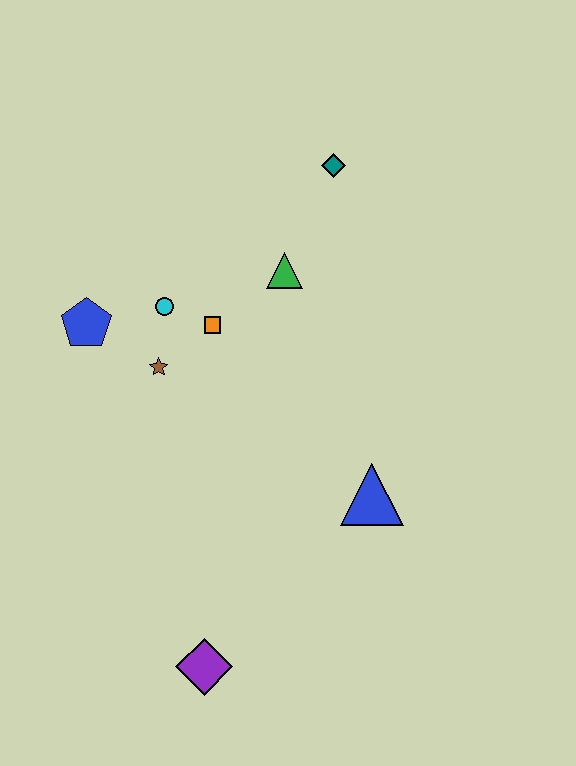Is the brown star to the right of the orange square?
No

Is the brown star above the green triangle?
No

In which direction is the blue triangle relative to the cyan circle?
The blue triangle is to the right of the cyan circle.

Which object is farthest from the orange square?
The purple diamond is farthest from the orange square.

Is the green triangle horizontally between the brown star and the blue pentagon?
No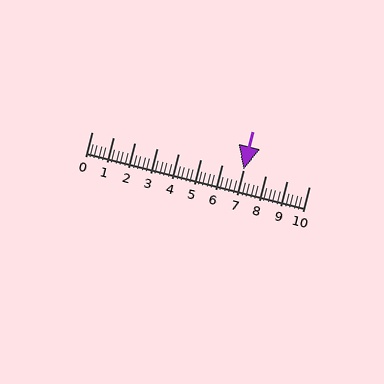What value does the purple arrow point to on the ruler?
The purple arrow points to approximately 7.0.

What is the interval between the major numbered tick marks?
The major tick marks are spaced 1 units apart.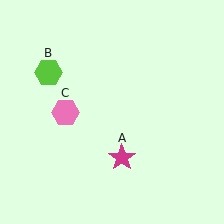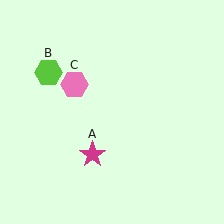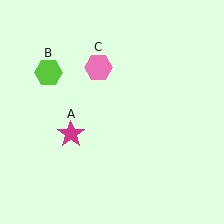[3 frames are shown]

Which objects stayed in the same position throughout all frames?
Lime hexagon (object B) remained stationary.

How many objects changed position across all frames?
2 objects changed position: magenta star (object A), pink hexagon (object C).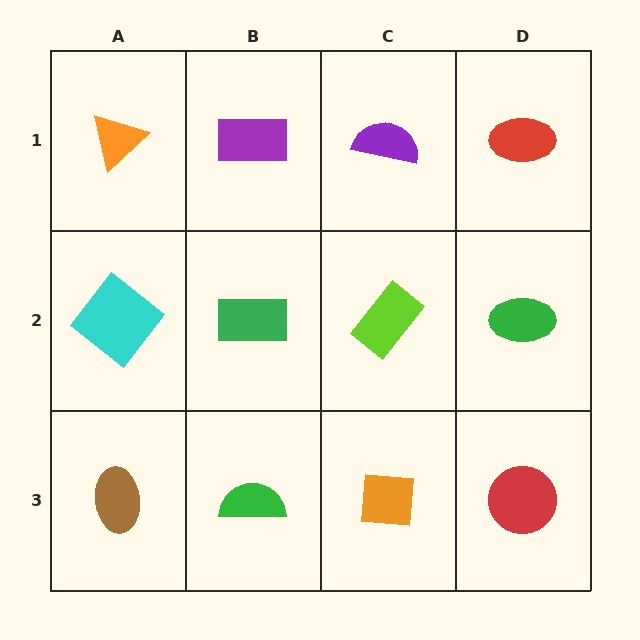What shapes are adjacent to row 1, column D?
A green ellipse (row 2, column D), a purple semicircle (row 1, column C).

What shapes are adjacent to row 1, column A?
A cyan diamond (row 2, column A), a purple rectangle (row 1, column B).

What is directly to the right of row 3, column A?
A green semicircle.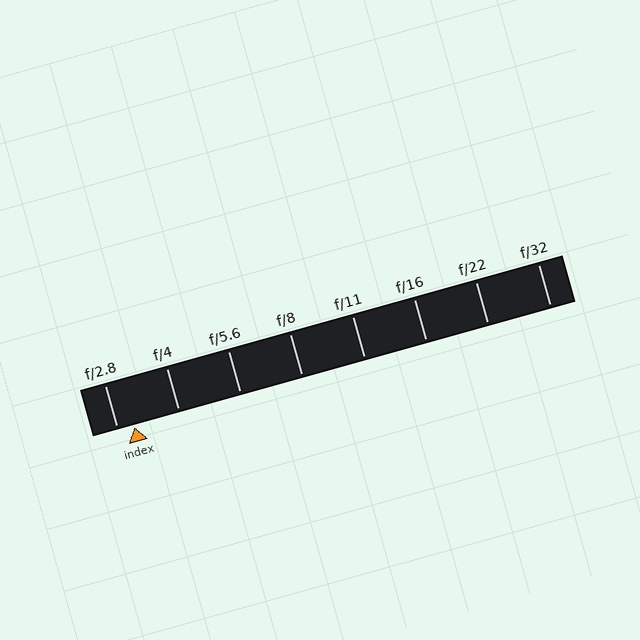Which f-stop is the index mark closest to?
The index mark is closest to f/2.8.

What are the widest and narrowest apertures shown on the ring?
The widest aperture shown is f/2.8 and the narrowest is f/32.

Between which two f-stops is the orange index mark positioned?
The index mark is between f/2.8 and f/4.